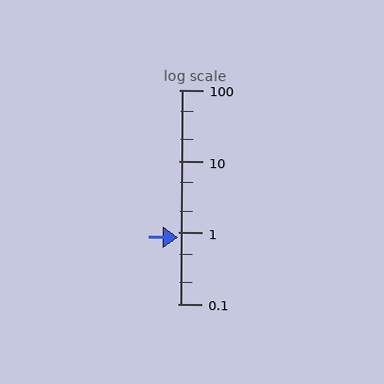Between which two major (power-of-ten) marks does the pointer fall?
The pointer is between 0.1 and 1.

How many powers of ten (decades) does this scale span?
The scale spans 3 decades, from 0.1 to 100.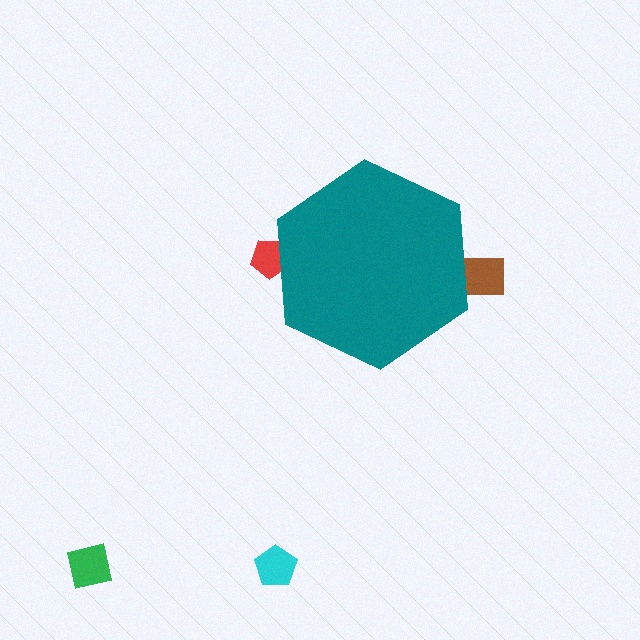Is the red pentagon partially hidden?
Yes, the red pentagon is partially hidden behind the teal hexagon.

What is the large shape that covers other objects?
A teal hexagon.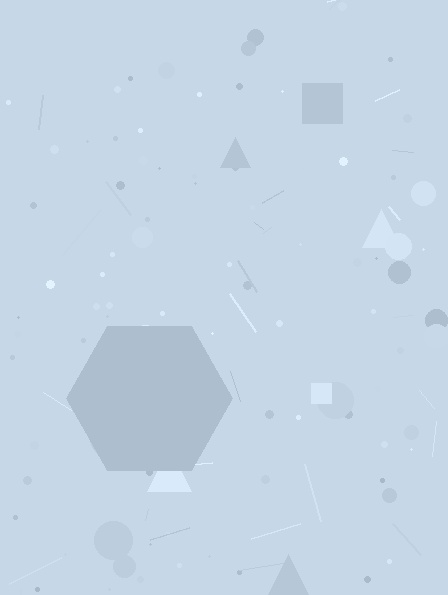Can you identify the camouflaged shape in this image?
The camouflaged shape is a hexagon.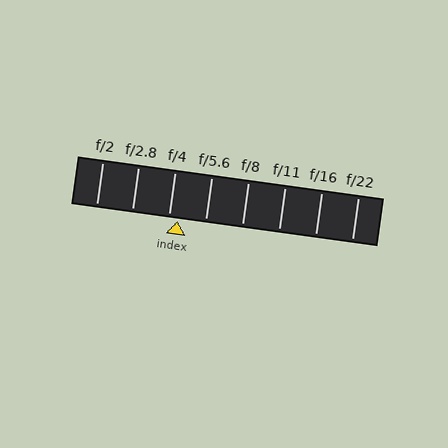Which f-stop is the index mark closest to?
The index mark is closest to f/4.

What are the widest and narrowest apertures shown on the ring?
The widest aperture shown is f/2 and the narrowest is f/22.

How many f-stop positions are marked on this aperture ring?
There are 8 f-stop positions marked.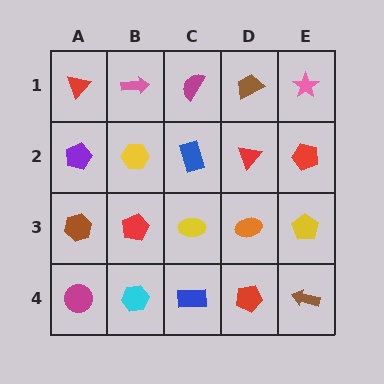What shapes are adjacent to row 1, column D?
A red triangle (row 2, column D), a magenta semicircle (row 1, column C), a pink star (row 1, column E).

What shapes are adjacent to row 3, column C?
A blue rectangle (row 2, column C), a blue rectangle (row 4, column C), a red pentagon (row 3, column B), an orange ellipse (row 3, column D).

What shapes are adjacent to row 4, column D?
An orange ellipse (row 3, column D), a blue rectangle (row 4, column C), a brown arrow (row 4, column E).